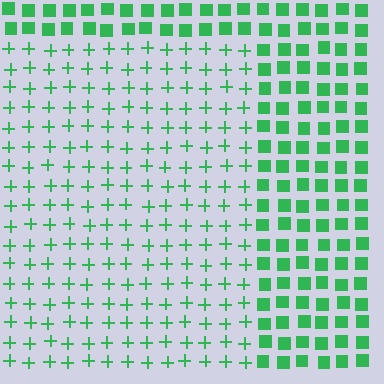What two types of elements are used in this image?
The image uses plus signs inside the rectangle region and squares outside it.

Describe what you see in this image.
The image is filled with small green elements arranged in a uniform grid. A rectangle-shaped region contains plus signs, while the surrounding area contains squares. The boundary is defined purely by the change in element shape.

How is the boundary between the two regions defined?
The boundary is defined by a change in element shape: plus signs inside vs. squares outside. All elements share the same color and spacing.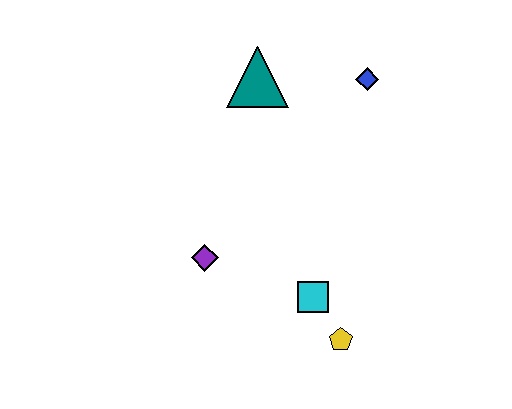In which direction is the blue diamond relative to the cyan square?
The blue diamond is above the cyan square.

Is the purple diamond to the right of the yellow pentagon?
No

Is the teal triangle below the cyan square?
No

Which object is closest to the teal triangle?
The blue diamond is closest to the teal triangle.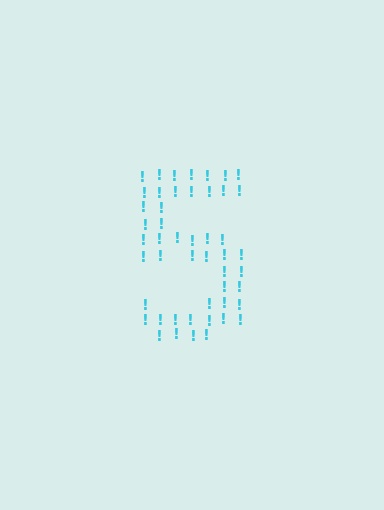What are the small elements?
The small elements are exclamation marks.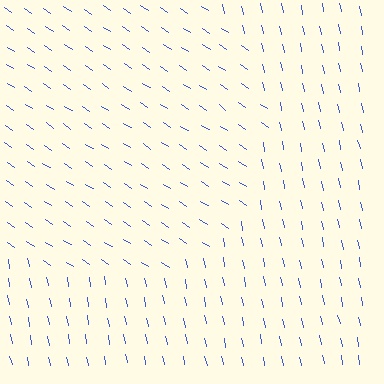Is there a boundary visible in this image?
Yes, there is a texture boundary formed by a change in line orientation.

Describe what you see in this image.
The image is filled with small blue line segments. A circle region in the image has lines oriented differently from the surrounding lines, creating a visible texture boundary.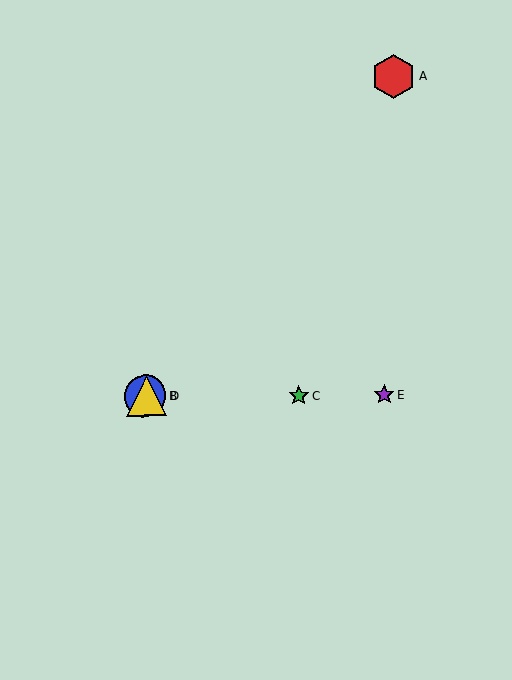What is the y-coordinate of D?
Object D is at y≈396.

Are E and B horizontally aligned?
Yes, both are at y≈395.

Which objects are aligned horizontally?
Objects B, C, D, E are aligned horizontally.